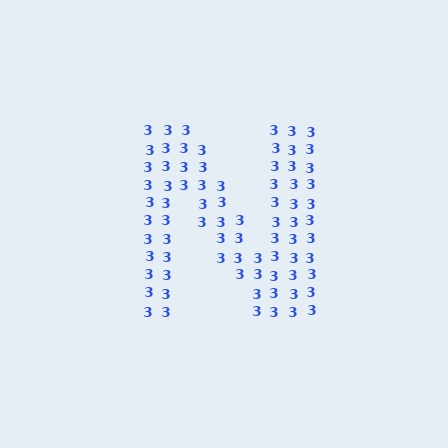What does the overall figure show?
The overall figure shows the letter N.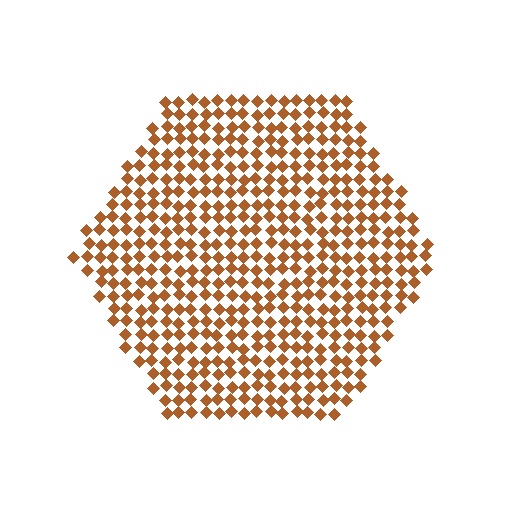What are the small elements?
The small elements are diamonds.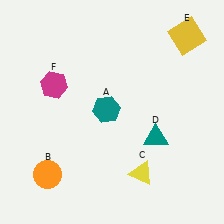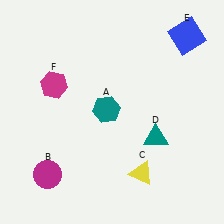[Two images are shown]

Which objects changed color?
B changed from orange to magenta. E changed from yellow to blue.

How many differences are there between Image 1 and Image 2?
There are 2 differences between the two images.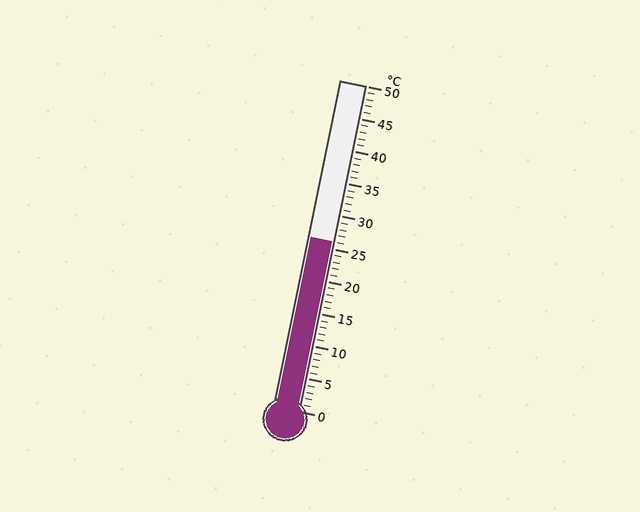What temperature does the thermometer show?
The thermometer shows approximately 26°C.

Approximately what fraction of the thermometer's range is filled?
The thermometer is filled to approximately 50% of its range.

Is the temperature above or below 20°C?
The temperature is above 20°C.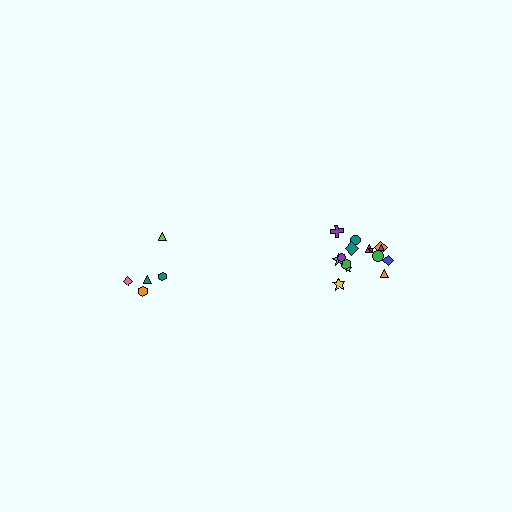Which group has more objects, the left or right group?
The right group.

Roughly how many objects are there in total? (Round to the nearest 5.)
Roughly 20 objects in total.